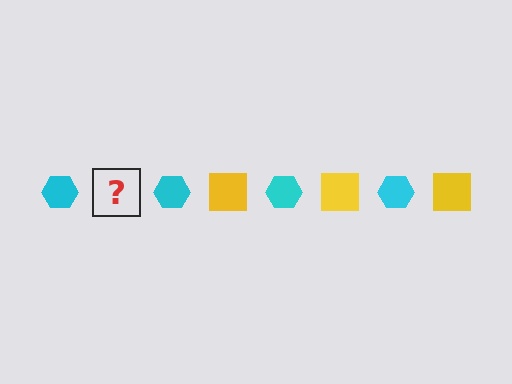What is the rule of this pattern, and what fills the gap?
The rule is that the pattern alternates between cyan hexagon and yellow square. The gap should be filled with a yellow square.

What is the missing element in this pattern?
The missing element is a yellow square.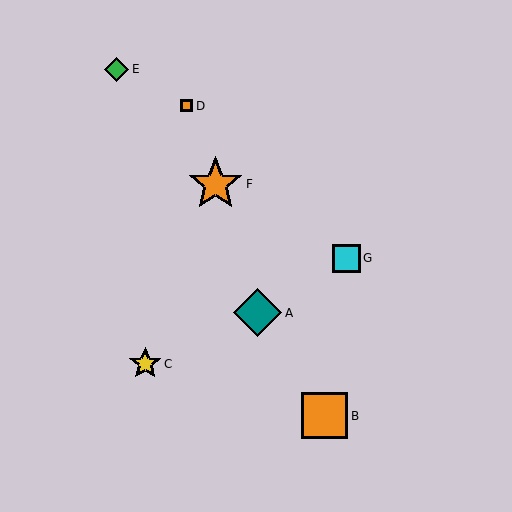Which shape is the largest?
The orange star (labeled F) is the largest.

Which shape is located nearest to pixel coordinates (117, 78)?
The green diamond (labeled E) at (117, 69) is nearest to that location.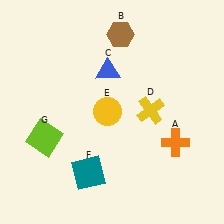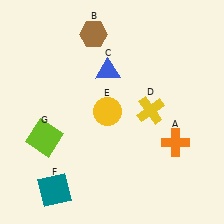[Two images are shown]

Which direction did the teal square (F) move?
The teal square (F) moved left.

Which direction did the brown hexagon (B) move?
The brown hexagon (B) moved left.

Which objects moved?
The objects that moved are: the brown hexagon (B), the teal square (F).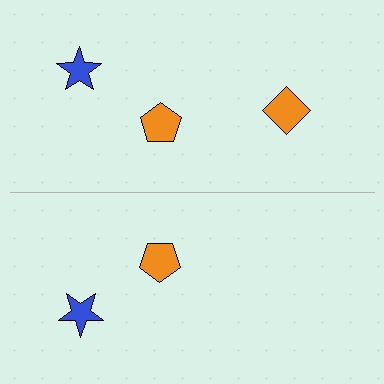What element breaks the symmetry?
A orange diamond is missing from the bottom side.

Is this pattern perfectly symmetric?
No, the pattern is not perfectly symmetric. A orange diamond is missing from the bottom side.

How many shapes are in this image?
There are 5 shapes in this image.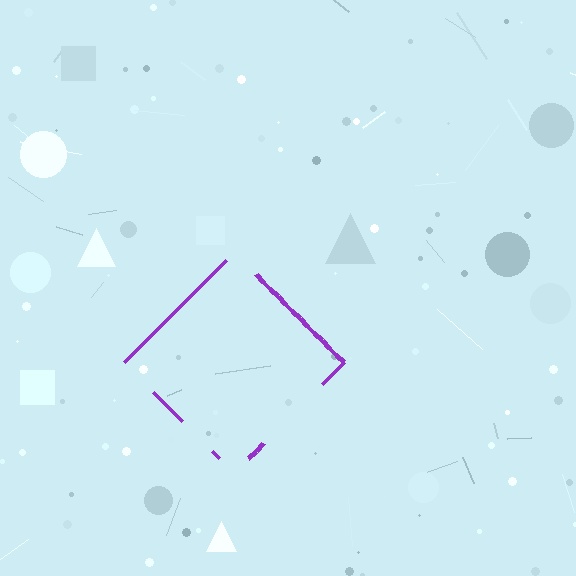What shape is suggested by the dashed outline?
The dashed outline suggests a diamond.